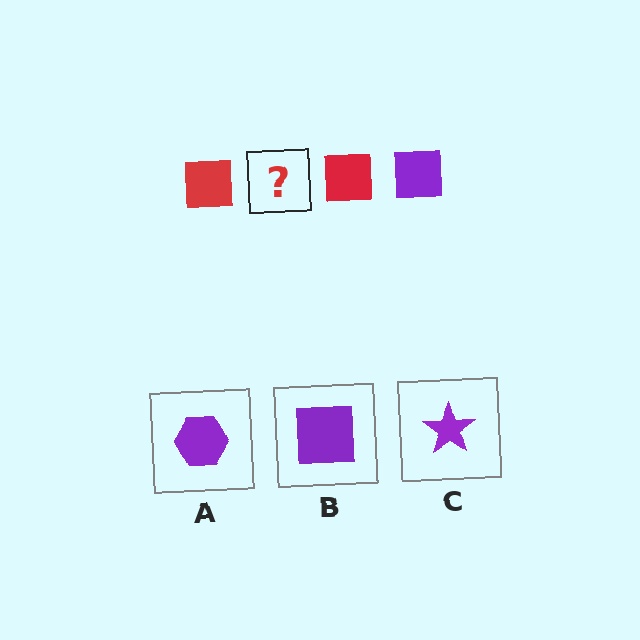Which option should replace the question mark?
Option B.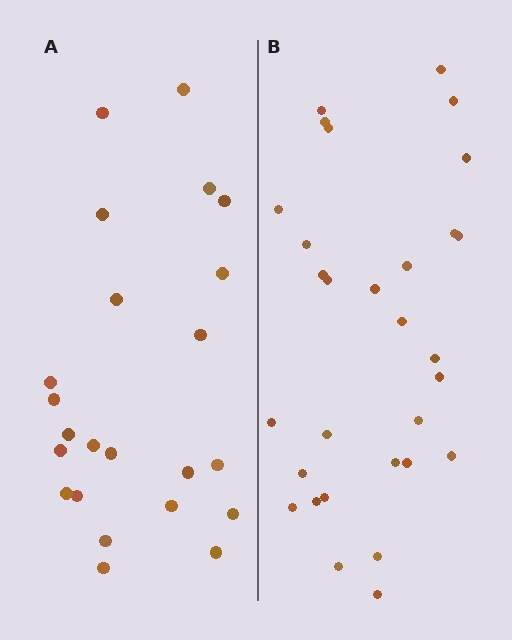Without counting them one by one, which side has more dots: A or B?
Region B (the right region) has more dots.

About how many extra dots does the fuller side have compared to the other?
Region B has roughly 8 or so more dots than region A.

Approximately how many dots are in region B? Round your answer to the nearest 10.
About 30 dots.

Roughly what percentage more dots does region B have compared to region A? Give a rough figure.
About 30% more.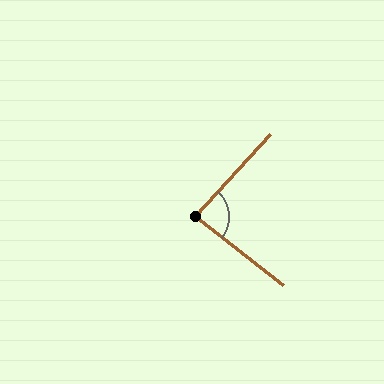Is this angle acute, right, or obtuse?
It is approximately a right angle.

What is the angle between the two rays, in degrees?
Approximately 86 degrees.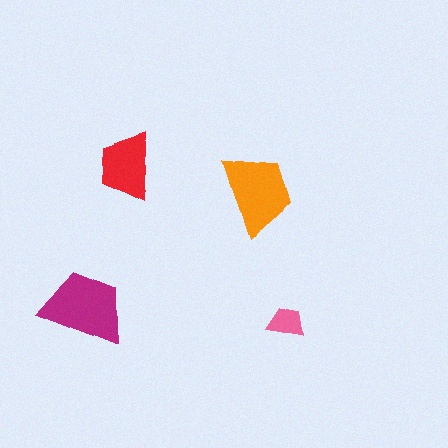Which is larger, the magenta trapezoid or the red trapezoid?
The magenta one.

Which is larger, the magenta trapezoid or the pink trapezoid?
The magenta one.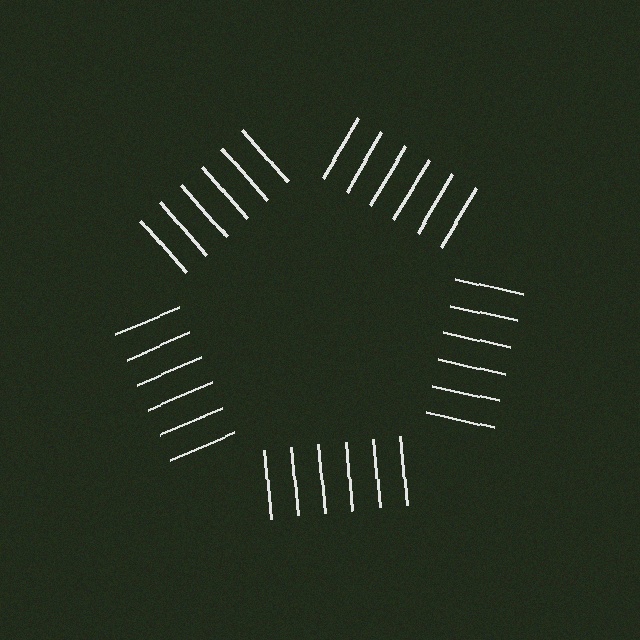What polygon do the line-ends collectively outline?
An illusory pentagon — the line segments terminate on its edges but no continuous stroke is drawn.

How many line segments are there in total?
30 — 6 along each of the 5 edges.